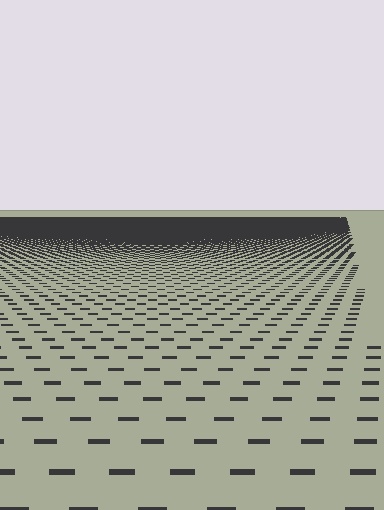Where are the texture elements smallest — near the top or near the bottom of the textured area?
Near the top.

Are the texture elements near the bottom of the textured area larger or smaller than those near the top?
Larger. Near the bottom, elements are closer to the viewer and appear at a bigger on-screen size.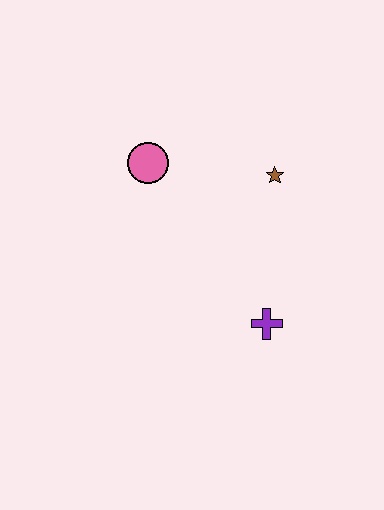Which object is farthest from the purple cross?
The pink circle is farthest from the purple cross.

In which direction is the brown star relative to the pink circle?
The brown star is to the right of the pink circle.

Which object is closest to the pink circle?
The brown star is closest to the pink circle.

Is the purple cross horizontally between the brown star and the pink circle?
Yes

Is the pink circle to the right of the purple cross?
No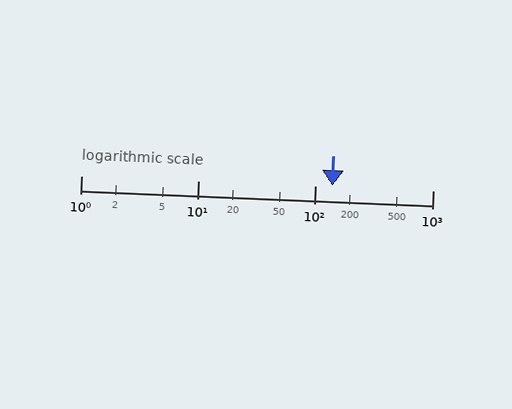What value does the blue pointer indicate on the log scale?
The pointer indicates approximately 140.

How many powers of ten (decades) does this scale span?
The scale spans 3 decades, from 1 to 1000.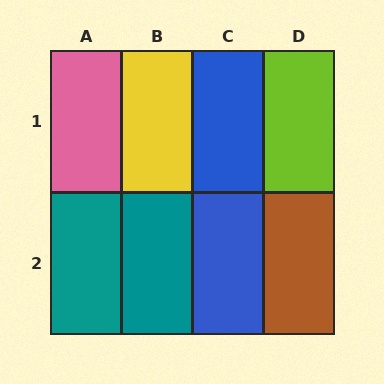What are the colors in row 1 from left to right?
Pink, yellow, blue, lime.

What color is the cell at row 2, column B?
Teal.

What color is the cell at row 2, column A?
Teal.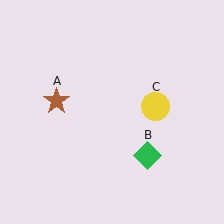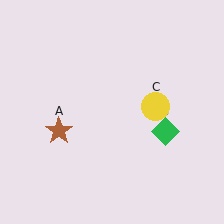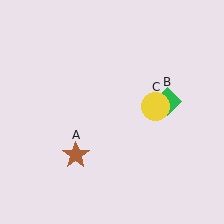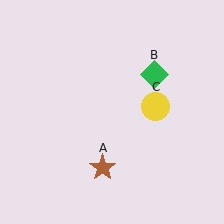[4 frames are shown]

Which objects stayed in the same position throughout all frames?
Yellow circle (object C) remained stationary.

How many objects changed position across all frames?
2 objects changed position: brown star (object A), green diamond (object B).